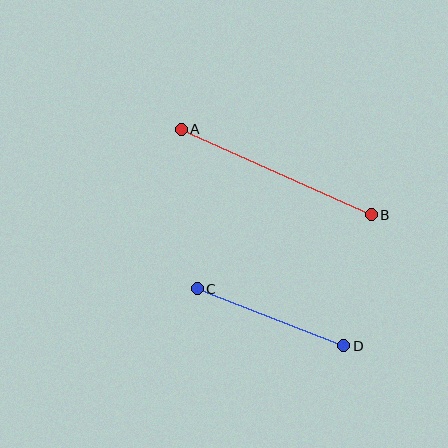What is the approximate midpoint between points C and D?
The midpoint is at approximately (270, 317) pixels.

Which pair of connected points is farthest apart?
Points A and B are farthest apart.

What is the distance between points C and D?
The distance is approximately 157 pixels.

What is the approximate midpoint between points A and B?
The midpoint is at approximately (276, 172) pixels.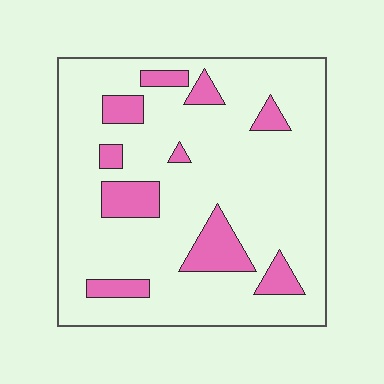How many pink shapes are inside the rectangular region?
10.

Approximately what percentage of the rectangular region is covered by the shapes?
Approximately 15%.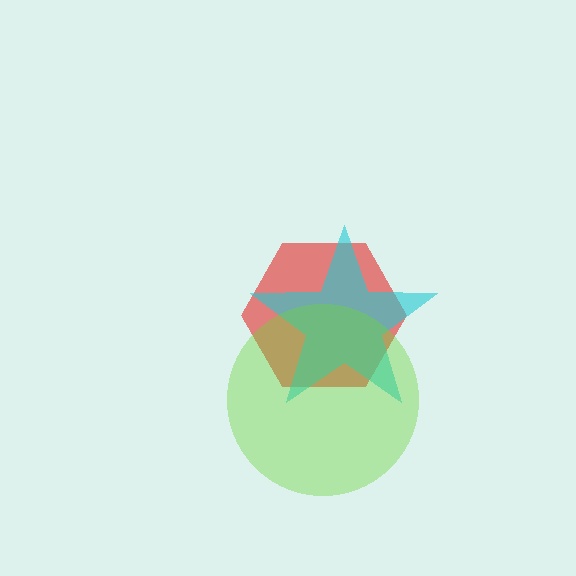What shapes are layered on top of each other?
The layered shapes are: a red hexagon, a cyan star, a lime circle.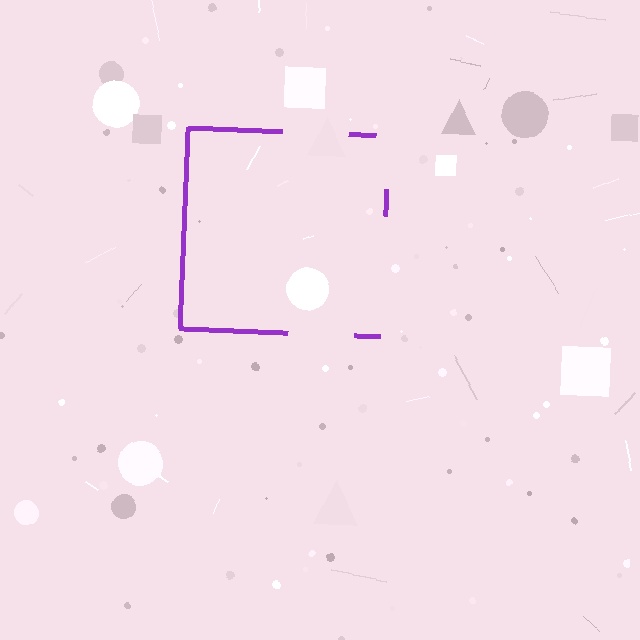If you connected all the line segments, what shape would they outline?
They would outline a square.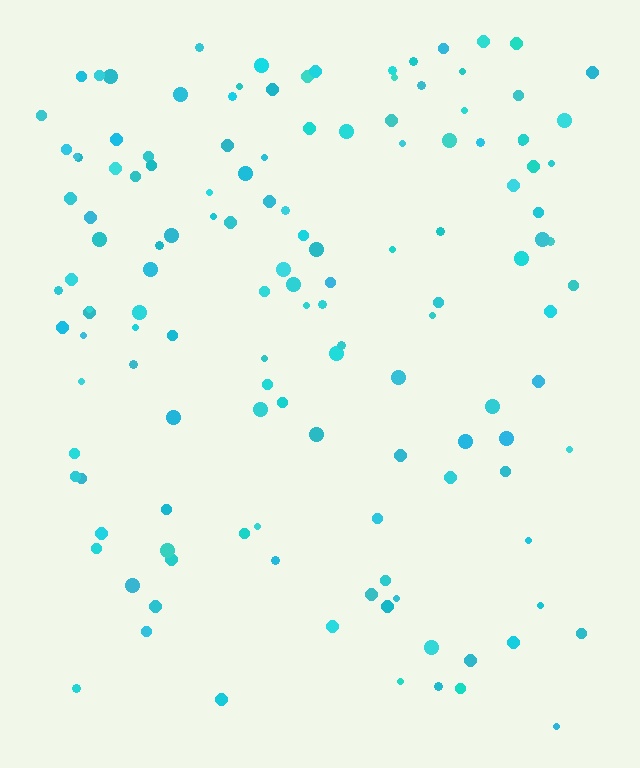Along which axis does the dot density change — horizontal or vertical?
Vertical.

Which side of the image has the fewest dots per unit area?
The bottom.